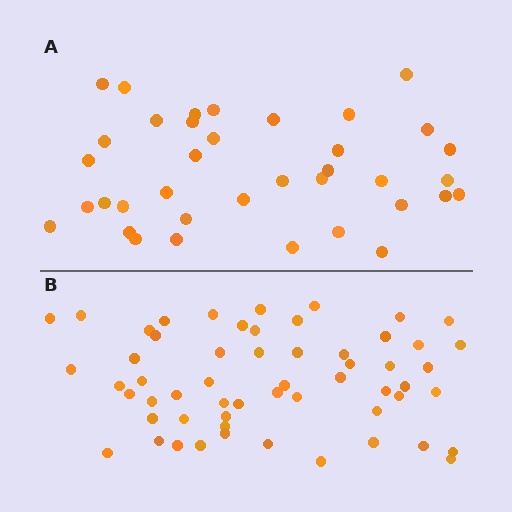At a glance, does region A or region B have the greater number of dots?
Region B (the bottom region) has more dots.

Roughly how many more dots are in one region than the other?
Region B has approximately 20 more dots than region A.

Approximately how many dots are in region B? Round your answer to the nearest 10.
About 60 dots. (The exact count is 57, which rounds to 60.)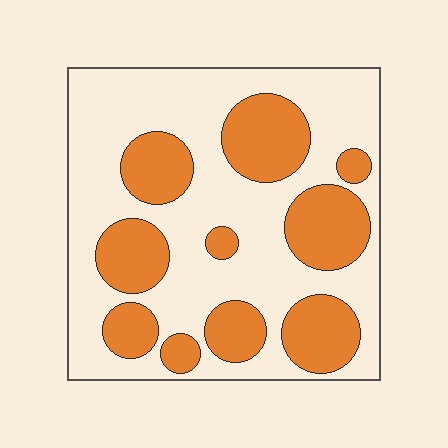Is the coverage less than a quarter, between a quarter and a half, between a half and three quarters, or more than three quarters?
Between a quarter and a half.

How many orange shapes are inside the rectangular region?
10.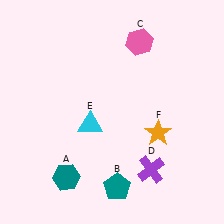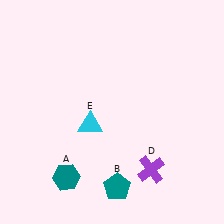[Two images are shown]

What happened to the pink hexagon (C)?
The pink hexagon (C) was removed in Image 2. It was in the top-right area of Image 1.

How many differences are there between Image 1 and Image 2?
There are 2 differences between the two images.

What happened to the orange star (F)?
The orange star (F) was removed in Image 2. It was in the bottom-right area of Image 1.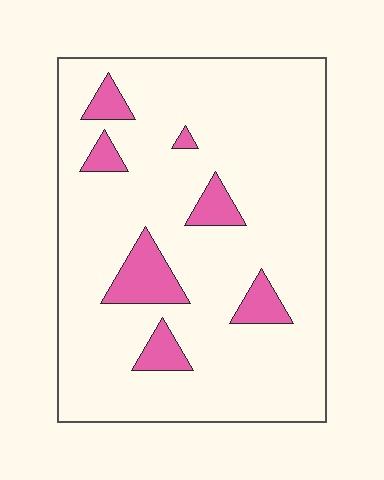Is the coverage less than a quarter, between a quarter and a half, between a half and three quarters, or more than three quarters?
Less than a quarter.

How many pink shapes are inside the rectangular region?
7.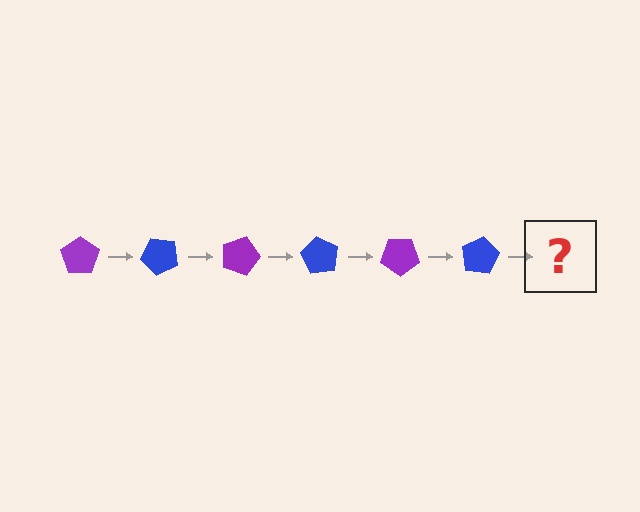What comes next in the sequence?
The next element should be a purple pentagon, rotated 270 degrees from the start.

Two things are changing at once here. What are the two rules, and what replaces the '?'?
The two rules are that it rotates 45 degrees each step and the color cycles through purple and blue. The '?' should be a purple pentagon, rotated 270 degrees from the start.